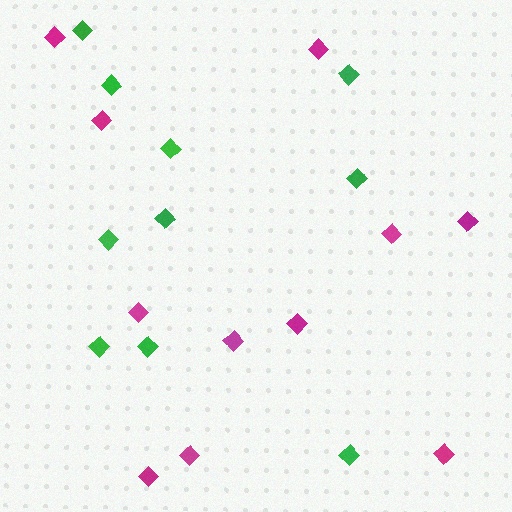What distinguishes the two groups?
There are 2 groups: one group of green diamonds (10) and one group of magenta diamonds (11).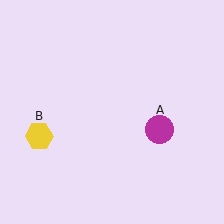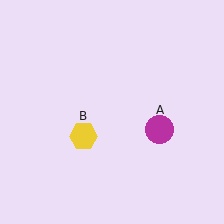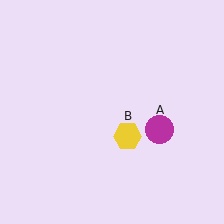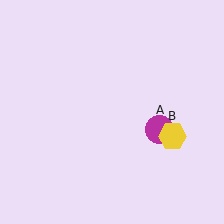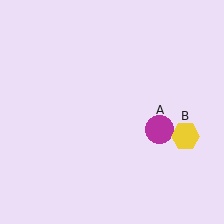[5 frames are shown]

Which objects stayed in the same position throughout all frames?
Magenta circle (object A) remained stationary.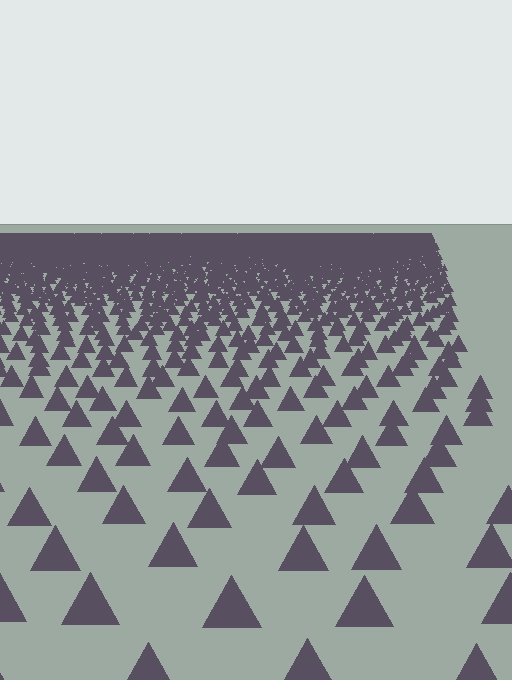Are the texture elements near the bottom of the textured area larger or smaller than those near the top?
Larger. Near the bottom, elements are closer to the viewer and appear at a bigger on-screen size.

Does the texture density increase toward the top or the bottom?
Density increases toward the top.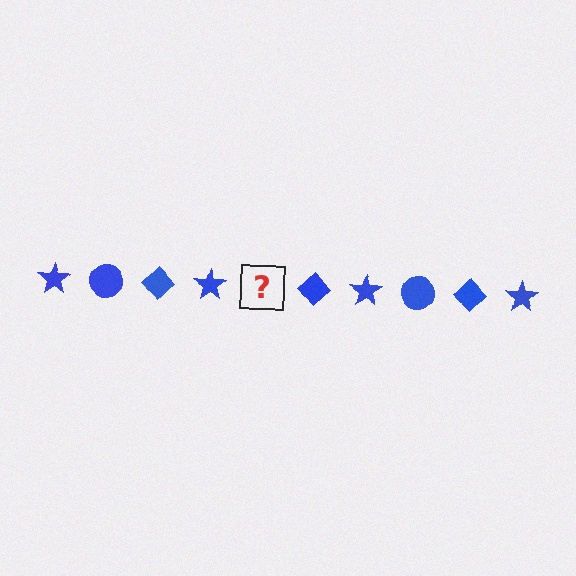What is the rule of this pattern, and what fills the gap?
The rule is that the pattern cycles through star, circle, diamond shapes in blue. The gap should be filled with a blue circle.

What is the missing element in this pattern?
The missing element is a blue circle.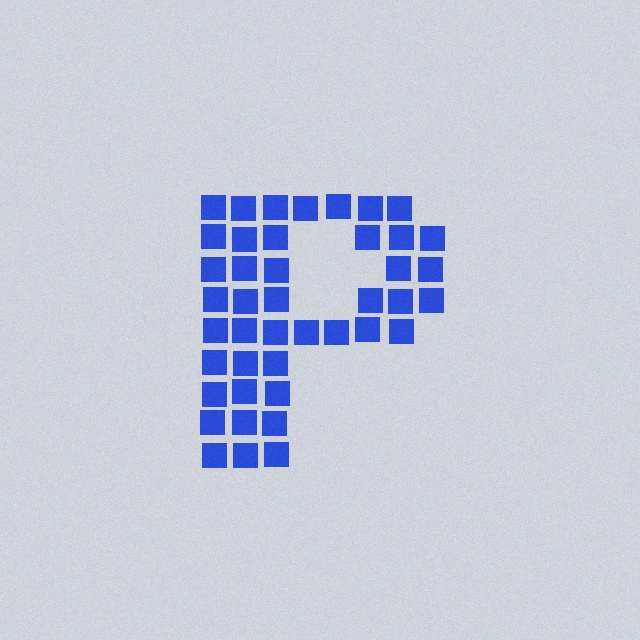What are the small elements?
The small elements are squares.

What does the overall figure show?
The overall figure shows the letter P.